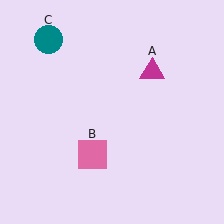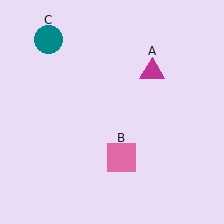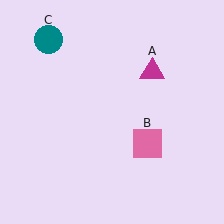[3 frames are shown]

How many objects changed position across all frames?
1 object changed position: pink square (object B).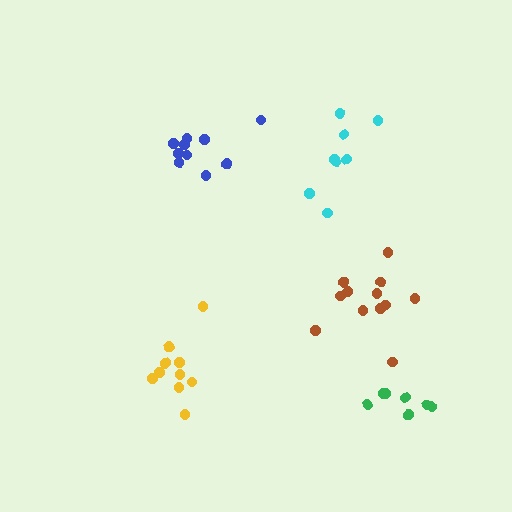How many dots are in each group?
Group 1: 10 dots, Group 2: 10 dots, Group 3: 13 dots, Group 4: 8 dots, Group 5: 7 dots (48 total).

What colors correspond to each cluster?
The clusters are colored: yellow, blue, brown, cyan, green.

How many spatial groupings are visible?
There are 5 spatial groupings.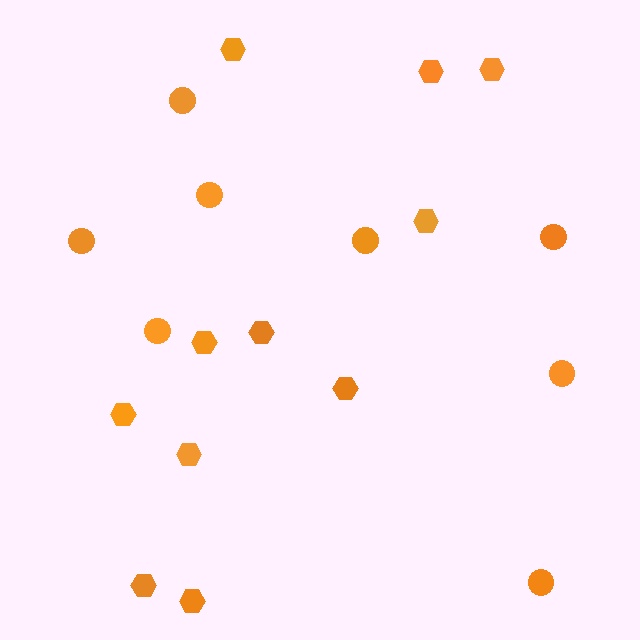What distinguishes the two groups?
There are 2 groups: one group of circles (8) and one group of hexagons (11).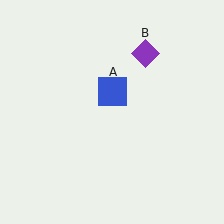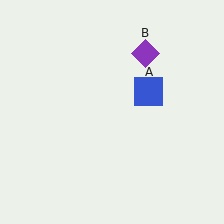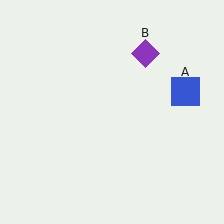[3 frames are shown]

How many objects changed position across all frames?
1 object changed position: blue square (object A).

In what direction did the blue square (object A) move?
The blue square (object A) moved right.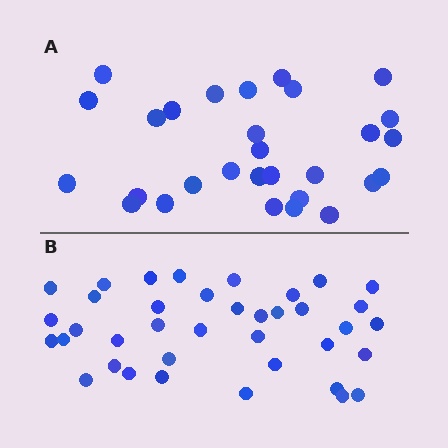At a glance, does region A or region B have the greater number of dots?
Region B (the bottom region) has more dots.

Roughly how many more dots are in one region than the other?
Region B has roughly 8 or so more dots than region A.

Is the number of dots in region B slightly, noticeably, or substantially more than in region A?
Region B has noticeably more, but not dramatically so. The ratio is roughly 1.3 to 1.